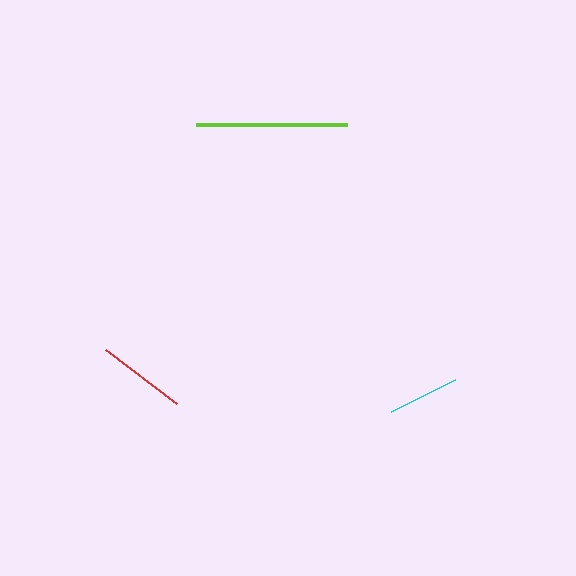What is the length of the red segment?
The red segment is approximately 89 pixels long.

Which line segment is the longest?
The lime line is the longest at approximately 151 pixels.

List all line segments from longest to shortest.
From longest to shortest: lime, red, cyan.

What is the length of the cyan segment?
The cyan segment is approximately 71 pixels long.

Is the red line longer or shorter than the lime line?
The lime line is longer than the red line.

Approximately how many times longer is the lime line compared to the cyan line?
The lime line is approximately 2.1 times the length of the cyan line.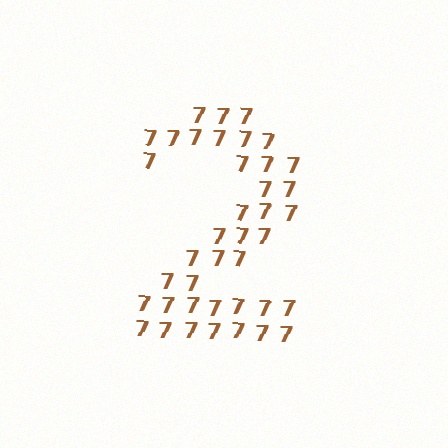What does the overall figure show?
The overall figure shows the digit 2.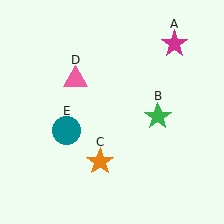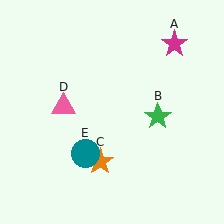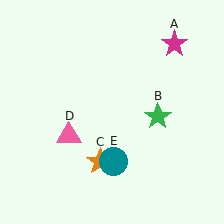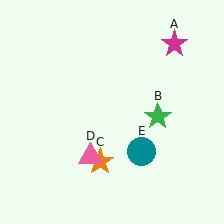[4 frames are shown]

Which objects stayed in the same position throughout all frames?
Magenta star (object A) and green star (object B) and orange star (object C) remained stationary.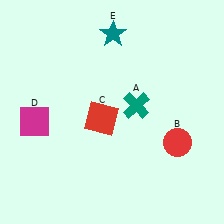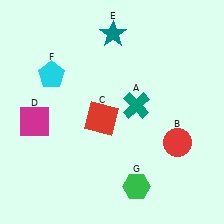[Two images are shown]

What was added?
A cyan pentagon (F), a green hexagon (G) were added in Image 2.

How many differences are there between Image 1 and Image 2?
There are 2 differences between the two images.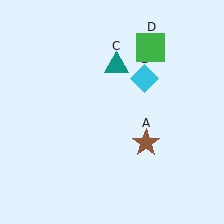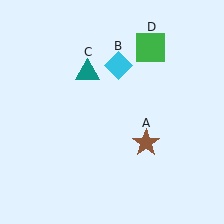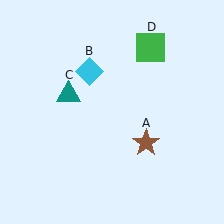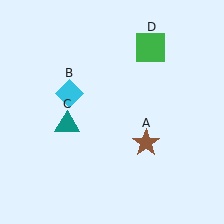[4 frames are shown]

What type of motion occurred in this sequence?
The cyan diamond (object B), teal triangle (object C) rotated counterclockwise around the center of the scene.